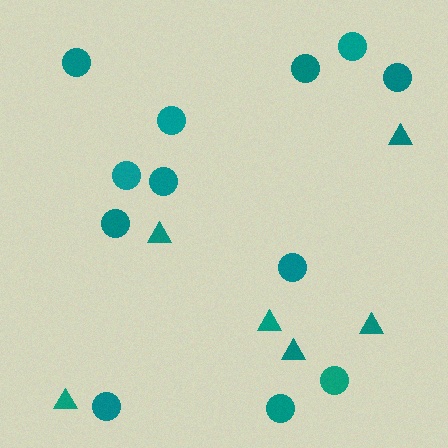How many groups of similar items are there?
There are 2 groups: one group of circles (12) and one group of triangles (6).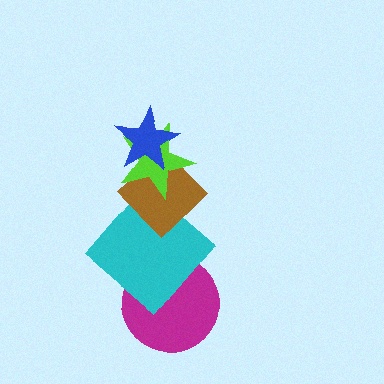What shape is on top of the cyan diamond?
The brown diamond is on top of the cyan diamond.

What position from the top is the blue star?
The blue star is 1st from the top.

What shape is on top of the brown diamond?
The lime star is on top of the brown diamond.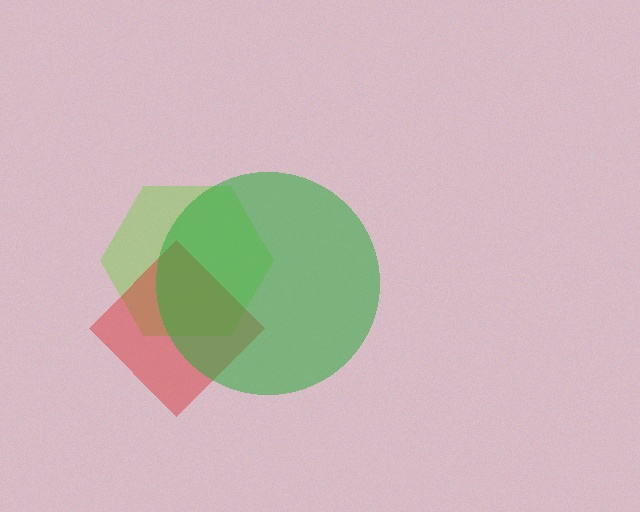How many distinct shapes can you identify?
There are 3 distinct shapes: a lime hexagon, a red diamond, a green circle.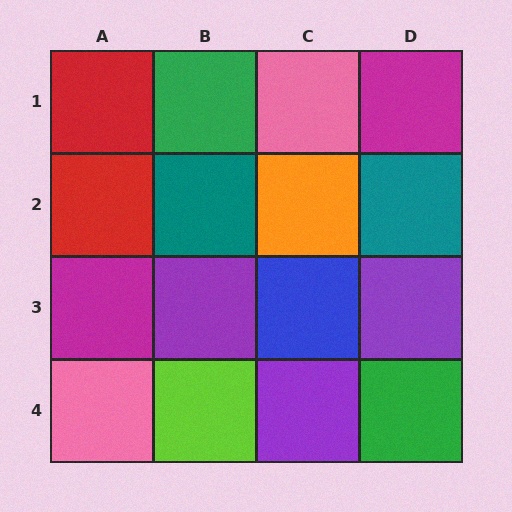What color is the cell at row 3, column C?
Blue.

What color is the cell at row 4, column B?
Lime.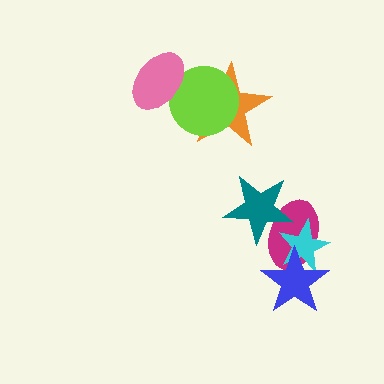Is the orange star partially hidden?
Yes, it is partially covered by another shape.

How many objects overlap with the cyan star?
3 objects overlap with the cyan star.